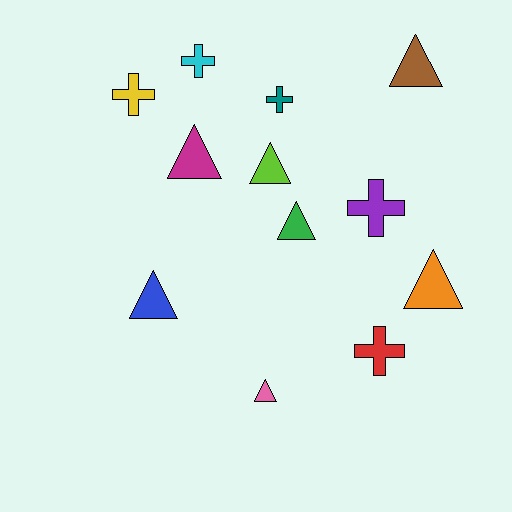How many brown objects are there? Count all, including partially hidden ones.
There is 1 brown object.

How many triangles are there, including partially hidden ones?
There are 7 triangles.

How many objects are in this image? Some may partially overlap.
There are 12 objects.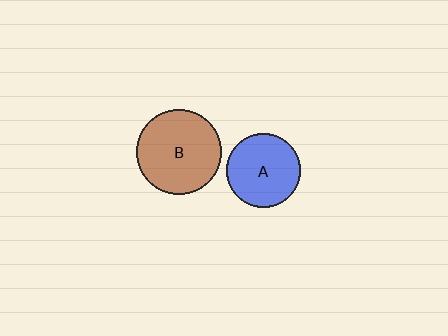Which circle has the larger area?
Circle B (brown).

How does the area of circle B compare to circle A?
Approximately 1.3 times.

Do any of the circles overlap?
No, none of the circles overlap.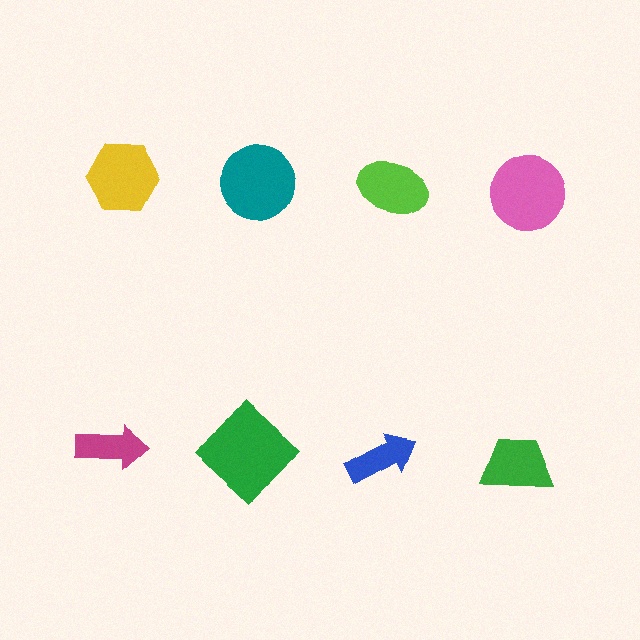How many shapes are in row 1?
4 shapes.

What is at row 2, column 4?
A green trapezoid.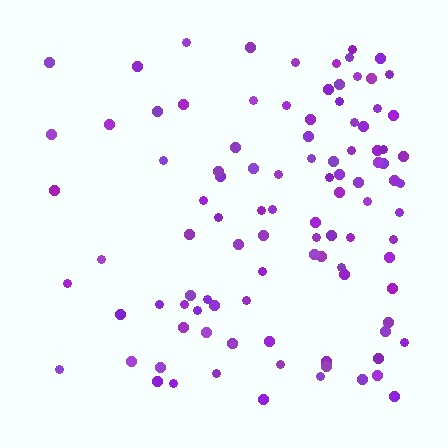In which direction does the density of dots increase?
From left to right, with the right side densest.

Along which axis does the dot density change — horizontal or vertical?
Horizontal.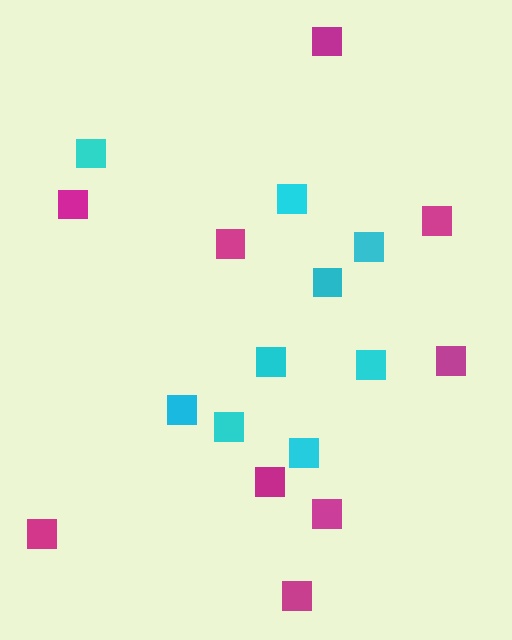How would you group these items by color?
There are 2 groups: one group of magenta squares (9) and one group of cyan squares (9).